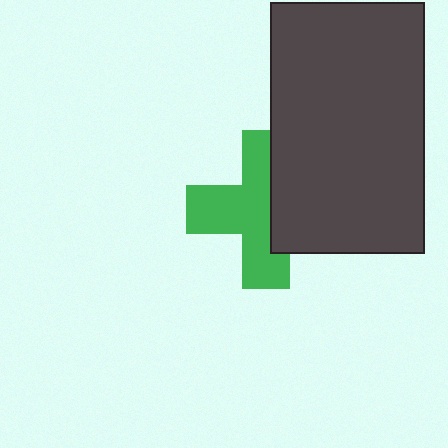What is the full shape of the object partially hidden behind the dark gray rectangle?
The partially hidden object is a green cross.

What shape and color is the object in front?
The object in front is a dark gray rectangle.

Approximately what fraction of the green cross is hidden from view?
Roughly 40% of the green cross is hidden behind the dark gray rectangle.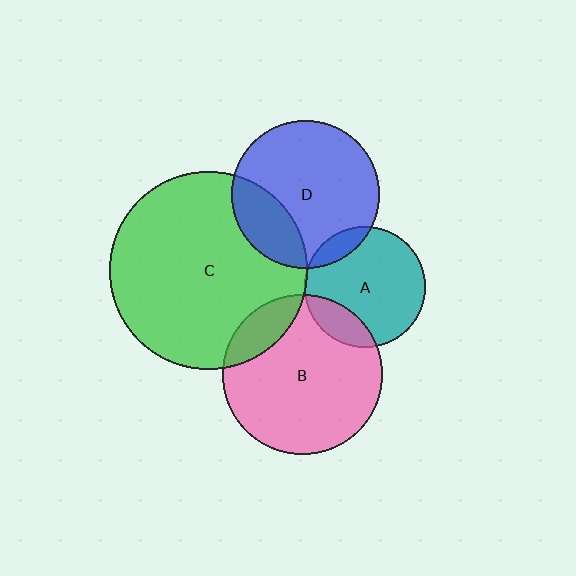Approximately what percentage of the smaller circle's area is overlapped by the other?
Approximately 15%.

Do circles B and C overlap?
Yes.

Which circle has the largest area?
Circle C (green).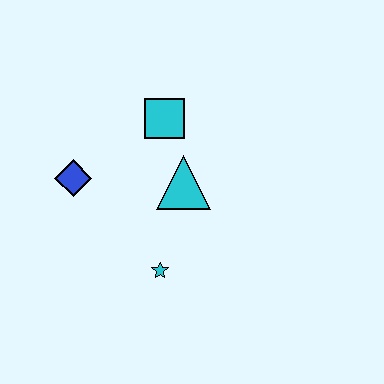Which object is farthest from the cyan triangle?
The blue diamond is farthest from the cyan triangle.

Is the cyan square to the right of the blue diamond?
Yes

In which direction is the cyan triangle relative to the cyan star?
The cyan triangle is above the cyan star.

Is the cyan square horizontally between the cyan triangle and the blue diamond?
Yes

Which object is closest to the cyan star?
The cyan triangle is closest to the cyan star.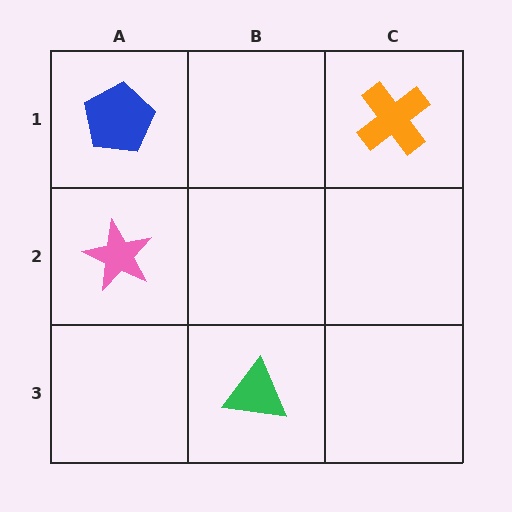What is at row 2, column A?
A pink star.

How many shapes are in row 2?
1 shape.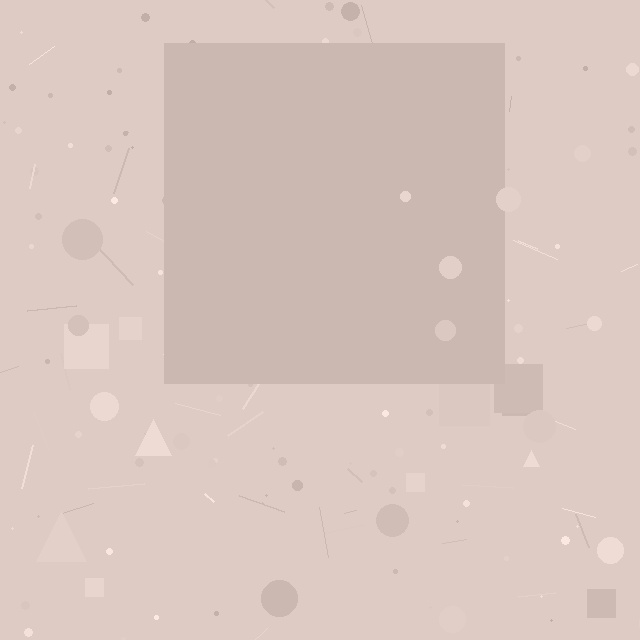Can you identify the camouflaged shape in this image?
The camouflaged shape is a square.